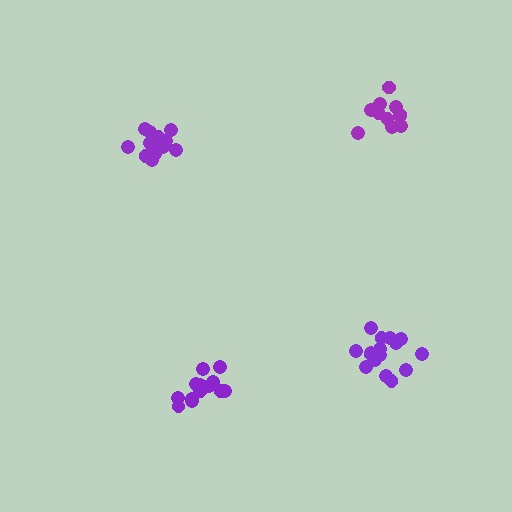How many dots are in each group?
Group 1: 11 dots, Group 2: 14 dots, Group 3: 16 dots, Group 4: 14 dots (55 total).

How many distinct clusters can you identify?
There are 4 distinct clusters.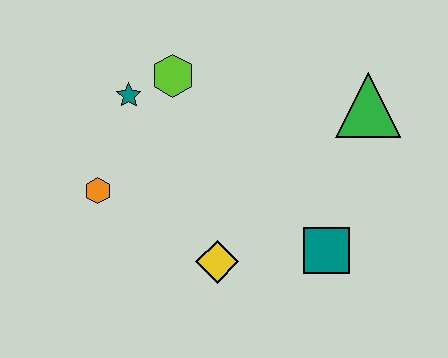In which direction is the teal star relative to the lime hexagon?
The teal star is to the left of the lime hexagon.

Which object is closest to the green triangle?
The teal square is closest to the green triangle.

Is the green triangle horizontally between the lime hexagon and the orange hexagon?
No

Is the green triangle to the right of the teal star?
Yes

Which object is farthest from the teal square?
The teal star is farthest from the teal square.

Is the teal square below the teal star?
Yes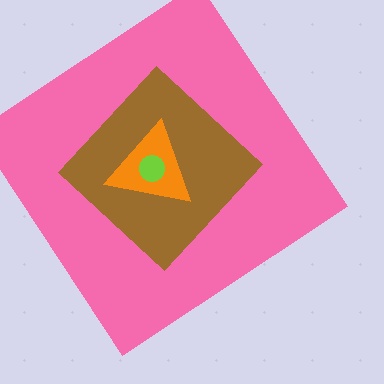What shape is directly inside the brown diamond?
The orange triangle.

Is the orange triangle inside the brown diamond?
Yes.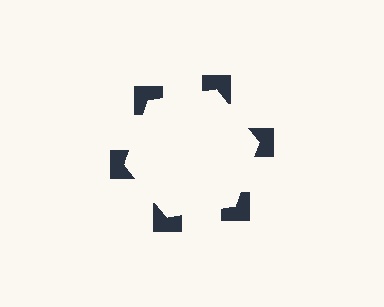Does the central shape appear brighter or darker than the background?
It typically appears slightly brighter than the background, even though no actual brightness change is drawn.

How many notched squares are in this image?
There are 6 — one at each vertex of the illusory hexagon.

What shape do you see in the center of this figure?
An illusory hexagon — its edges are inferred from the aligned wedge cuts in the notched squares, not physically drawn.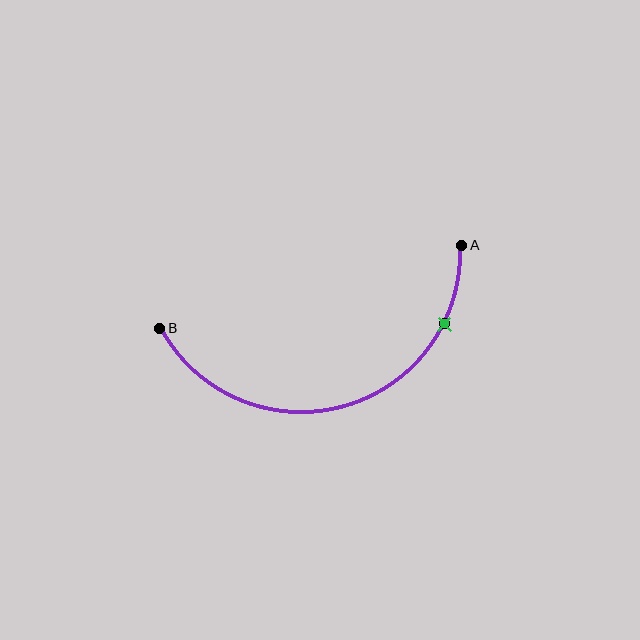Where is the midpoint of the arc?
The arc midpoint is the point on the curve farthest from the straight line joining A and B. It sits below that line.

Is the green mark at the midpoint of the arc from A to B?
No. The green mark lies on the arc but is closer to endpoint A. The arc midpoint would be at the point on the curve equidistant along the arc from both A and B.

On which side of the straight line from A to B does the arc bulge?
The arc bulges below the straight line connecting A and B.